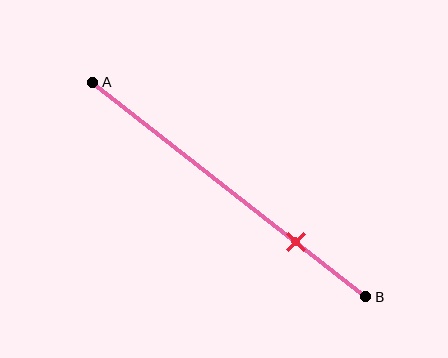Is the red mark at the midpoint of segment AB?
No, the mark is at about 75% from A, not at the 50% midpoint.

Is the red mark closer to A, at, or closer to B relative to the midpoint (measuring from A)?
The red mark is closer to point B than the midpoint of segment AB.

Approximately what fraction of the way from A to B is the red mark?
The red mark is approximately 75% of the way from A to B.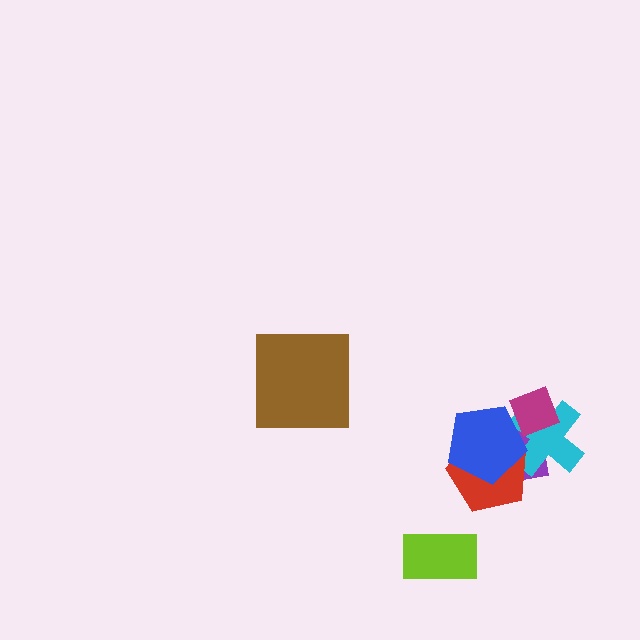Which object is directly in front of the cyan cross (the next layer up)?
The red pentagon is directly in front of the cyan cross.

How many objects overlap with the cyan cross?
4 objects overlap with the cyan cross.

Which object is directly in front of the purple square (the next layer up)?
The cyan cross is directly in front of the purple square.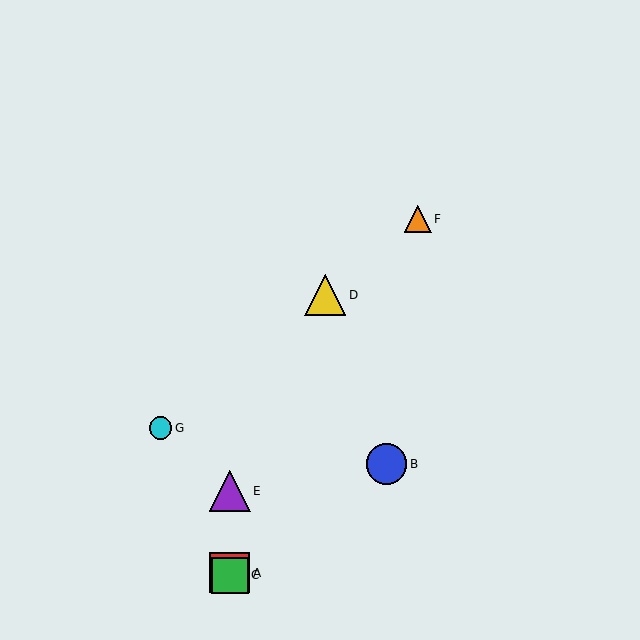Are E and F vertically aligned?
No, E is at x≈230 and F is at x≈418.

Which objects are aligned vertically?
Objects A, C, E are aligned vertically.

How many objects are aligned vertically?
3 objects (A, C, E) are aligned vertically.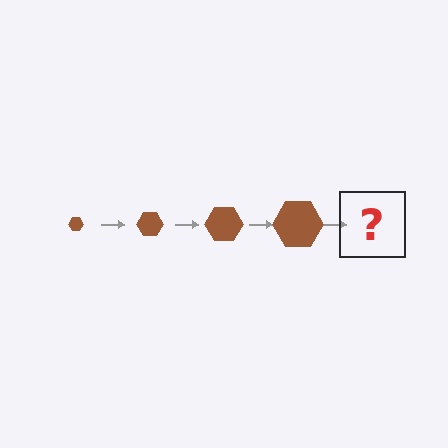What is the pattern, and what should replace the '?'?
The pattern is that the hexagon gets progressively larger each step. The '?' should be a brown hexagon, larger than the previous one.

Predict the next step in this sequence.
The next step is a brown hexagon, larger than the previous one.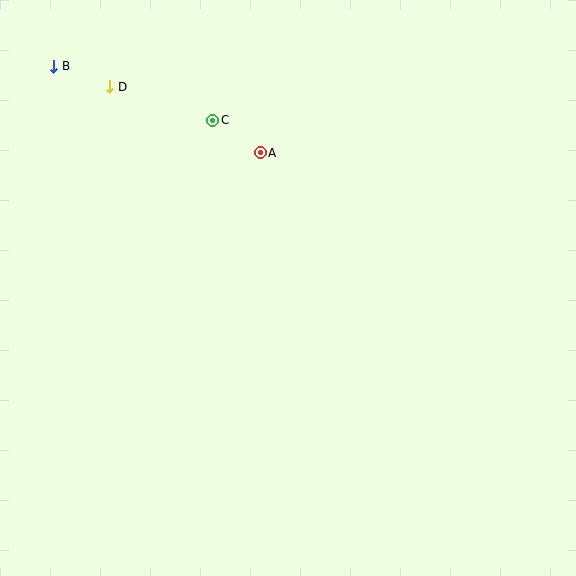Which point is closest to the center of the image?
Point A at (260, 153) is closest to the center.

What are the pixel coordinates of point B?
Point B is at (54, 66).